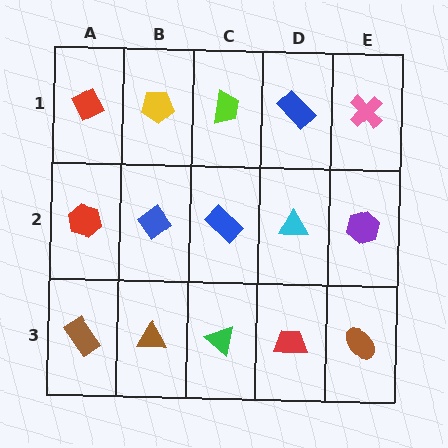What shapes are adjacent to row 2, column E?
A pink cross (row 1, column E), a brown ellipse (row 3, column E), a cyan triangle (row 2, column D).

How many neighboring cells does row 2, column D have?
4.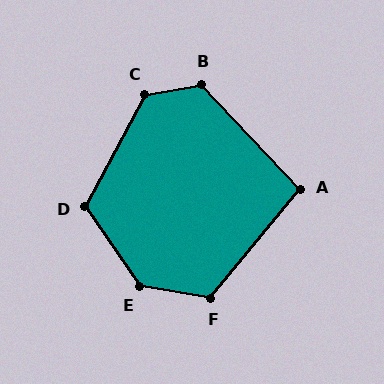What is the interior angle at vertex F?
Approximately 120 degrees (obtuse).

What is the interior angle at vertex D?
Approximately 117 degrees (obtuse).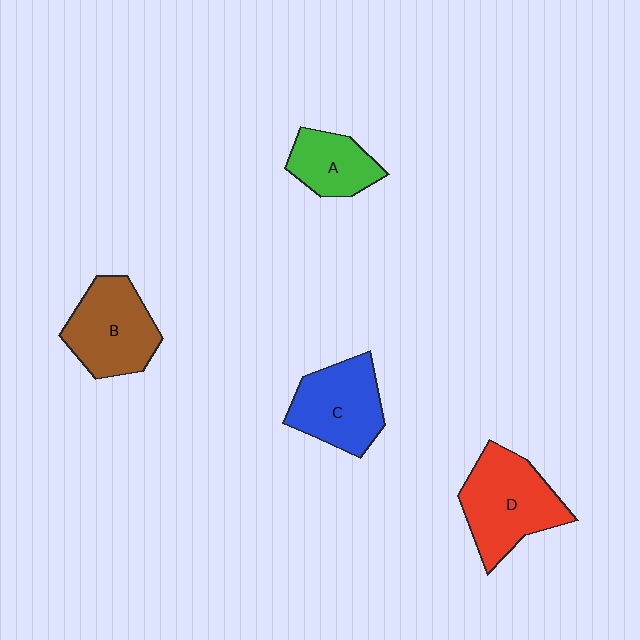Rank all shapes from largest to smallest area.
From largest to smallest: D (red), B (brown), C (blue), A (green).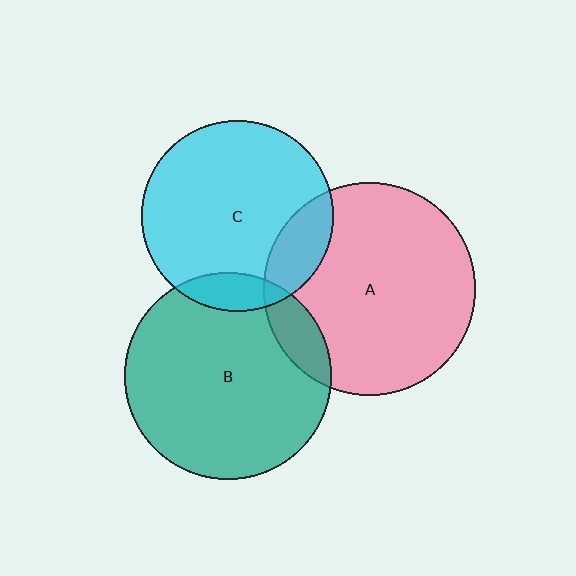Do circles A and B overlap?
Yes.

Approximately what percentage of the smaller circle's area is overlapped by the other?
Approximately 10%.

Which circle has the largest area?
Circle A (pink).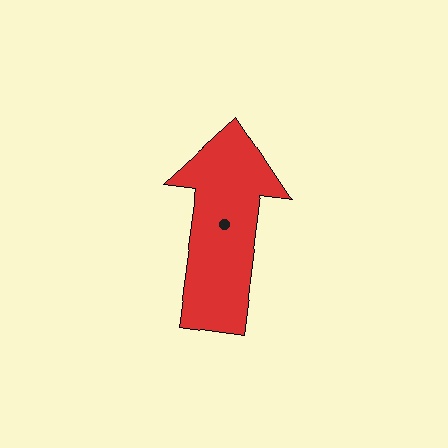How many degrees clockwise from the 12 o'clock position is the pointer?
Approximately 7 degrees.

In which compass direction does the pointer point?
North.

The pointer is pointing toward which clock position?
Roughly 12 o'clock.